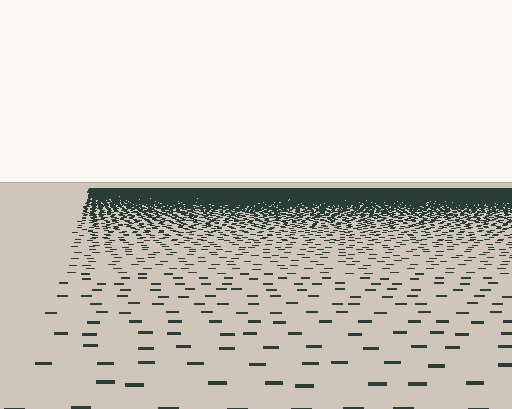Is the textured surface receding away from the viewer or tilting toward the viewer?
The surface is receding away from the viewer. Texture elements get smaller and denser toward the top.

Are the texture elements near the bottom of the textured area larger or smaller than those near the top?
Larger. Near the bottom, elements are closer to the viewer and appear at a bigger on-screen size.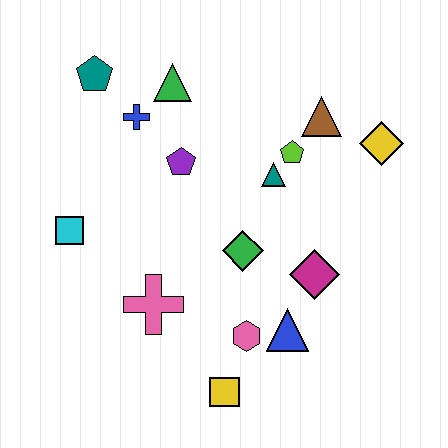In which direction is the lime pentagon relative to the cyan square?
The lime pentagon is to the right of the cyan square.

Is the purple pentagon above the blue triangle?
Yes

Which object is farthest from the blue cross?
The yellow square is farthest from the blue cross.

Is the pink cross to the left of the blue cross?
No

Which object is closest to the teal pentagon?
The blue cross is closest to the teal pentagon.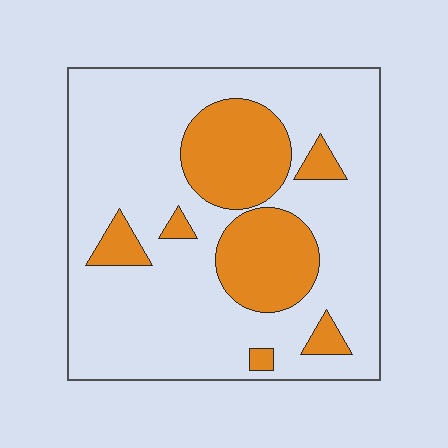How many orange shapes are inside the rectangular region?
7.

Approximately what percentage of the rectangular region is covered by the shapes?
Approximately 25%.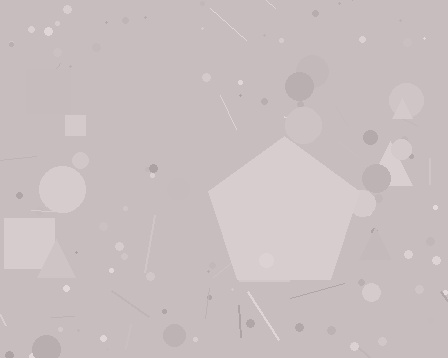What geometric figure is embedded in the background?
A pentagon is embedded in the background.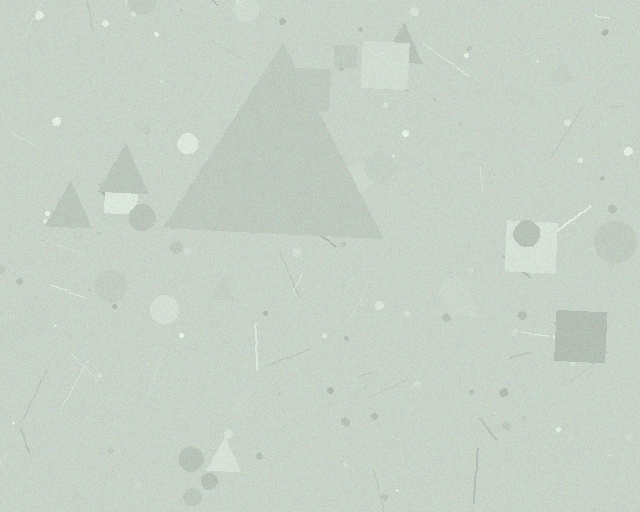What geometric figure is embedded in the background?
A triangle is embedded in the background.